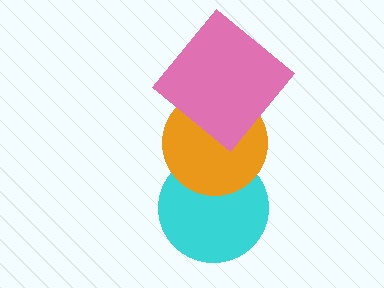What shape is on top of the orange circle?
The pink diamond is on top of the orange circle.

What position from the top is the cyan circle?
The cyan circle is 3rd from the top.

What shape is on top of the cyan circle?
The orange circle is on top of the cyan circle.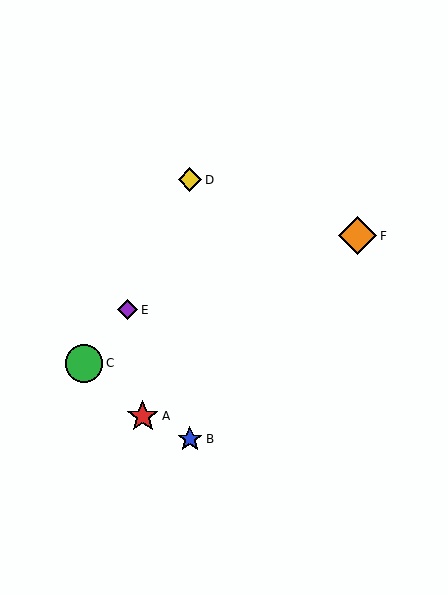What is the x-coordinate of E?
Object E is at x≈128.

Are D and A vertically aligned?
No, D is at x≈190 and A is at x≈143.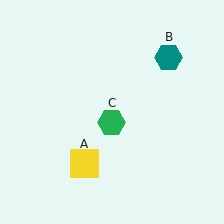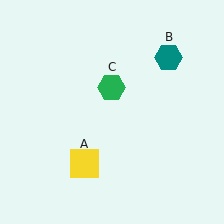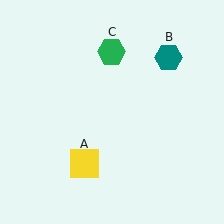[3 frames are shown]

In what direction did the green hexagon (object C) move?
The green hexagon (object C) moved up.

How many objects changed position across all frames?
1 object changed position: green hexagon (object C).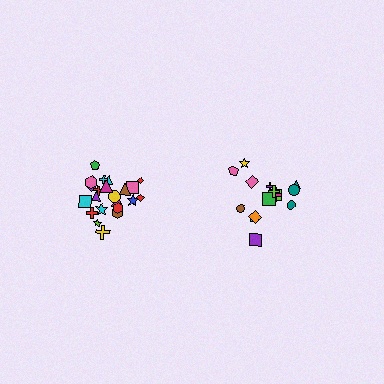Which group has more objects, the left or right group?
The left group.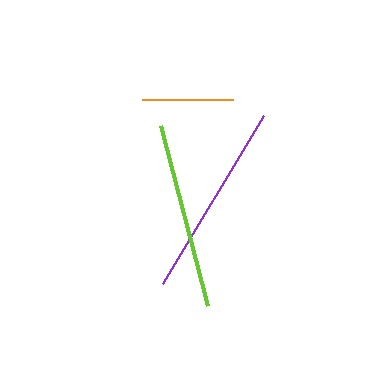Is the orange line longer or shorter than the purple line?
The purple line is longer than the orange line.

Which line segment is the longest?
The purple line is the longest at approximately 196 pixels.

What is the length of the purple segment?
The purple segment is approximately 196 pixels long.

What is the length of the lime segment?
The lime segment is approximately 186 pixels long.